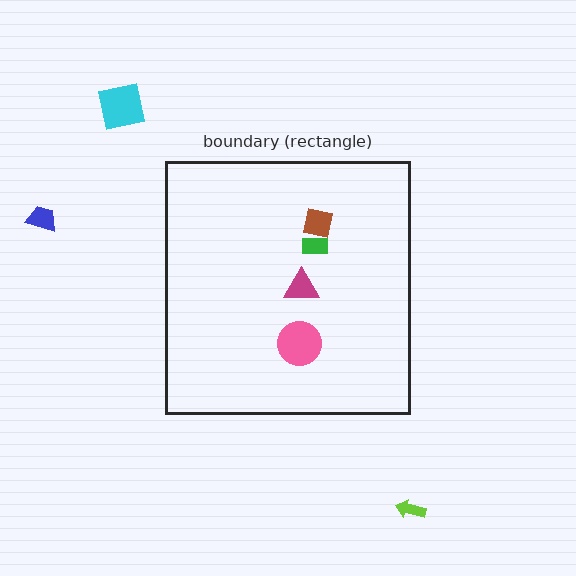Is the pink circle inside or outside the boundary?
Inside.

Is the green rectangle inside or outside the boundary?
Inside.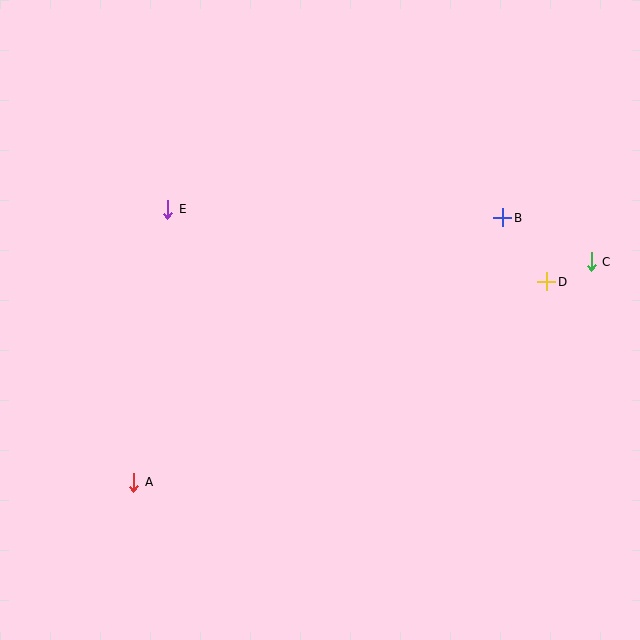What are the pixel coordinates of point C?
Point C is at (591, 262).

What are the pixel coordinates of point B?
Point B is at (503, 218).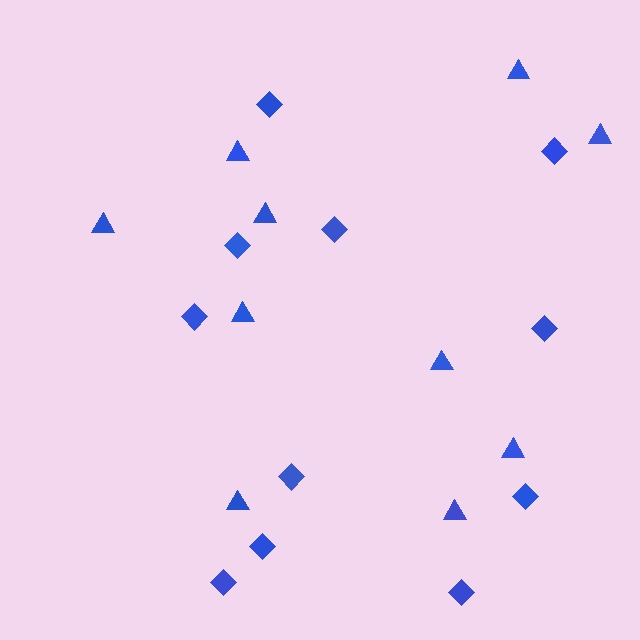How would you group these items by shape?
There are 2 groups: one group of triangles (10) and one group of diamonds (11).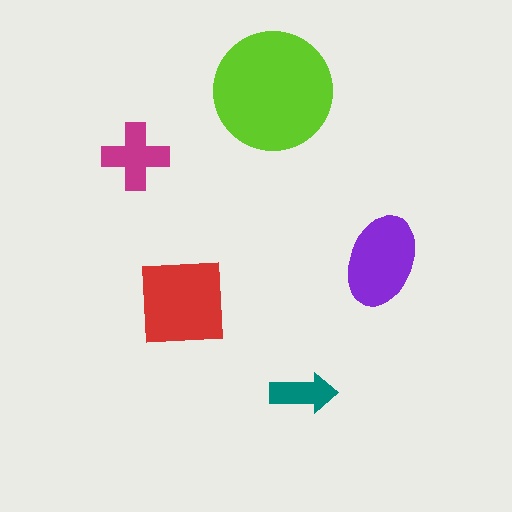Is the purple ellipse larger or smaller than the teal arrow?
Larger.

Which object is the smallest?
The teal arrow.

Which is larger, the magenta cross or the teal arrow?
The magenta cross.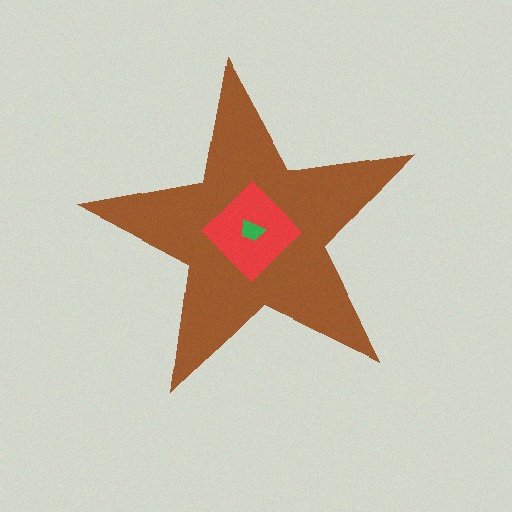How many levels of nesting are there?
3.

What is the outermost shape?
The brown star.